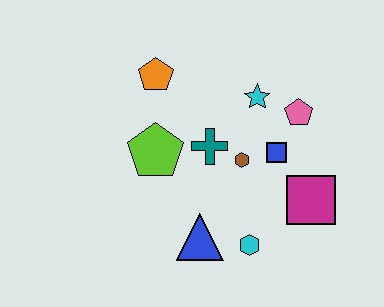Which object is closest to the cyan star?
The pink pentagon is closest to the cyan star.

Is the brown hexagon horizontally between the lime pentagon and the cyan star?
Yes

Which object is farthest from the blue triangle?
The orange pentagon is farthest from the blue triangle.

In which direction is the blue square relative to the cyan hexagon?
The blue square is above the cyan hexagon.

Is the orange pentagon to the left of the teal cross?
Yes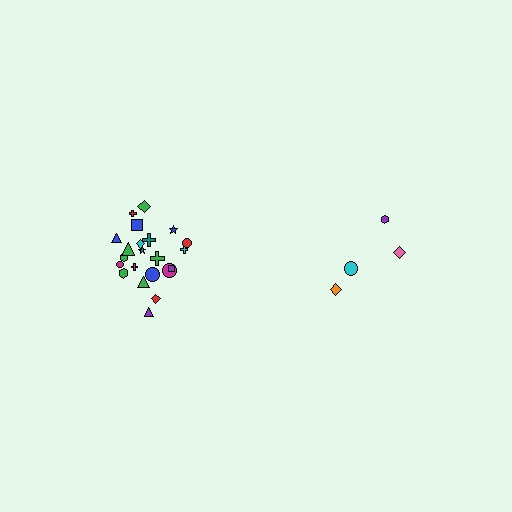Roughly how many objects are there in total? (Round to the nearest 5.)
Roughly 25 objects in total.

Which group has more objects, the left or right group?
The left group.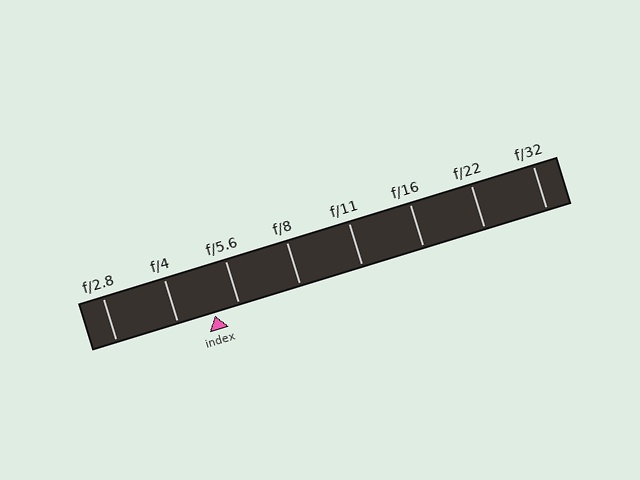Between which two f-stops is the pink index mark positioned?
The index mark is between f/4 and f/5.6.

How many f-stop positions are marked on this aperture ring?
There are 8 f-stop positions marked.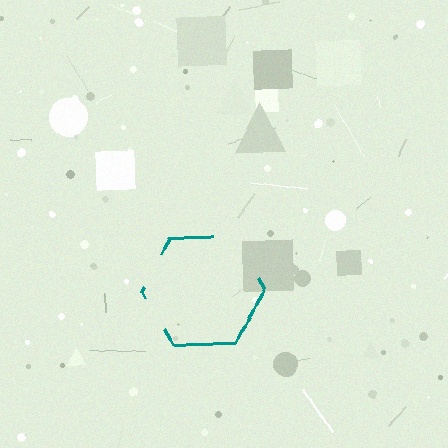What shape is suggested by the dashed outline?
The dashed outline suggests a hexagon.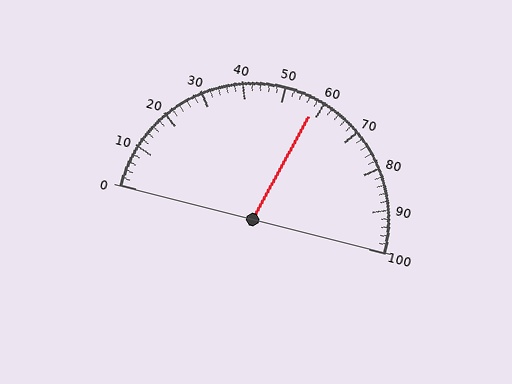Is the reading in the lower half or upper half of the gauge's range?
The reading is in the upper half of the range (0 to 100).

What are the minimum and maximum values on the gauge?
The gauge ranges from 0 to 100.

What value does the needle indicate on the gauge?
The needle indicates approximately 58.